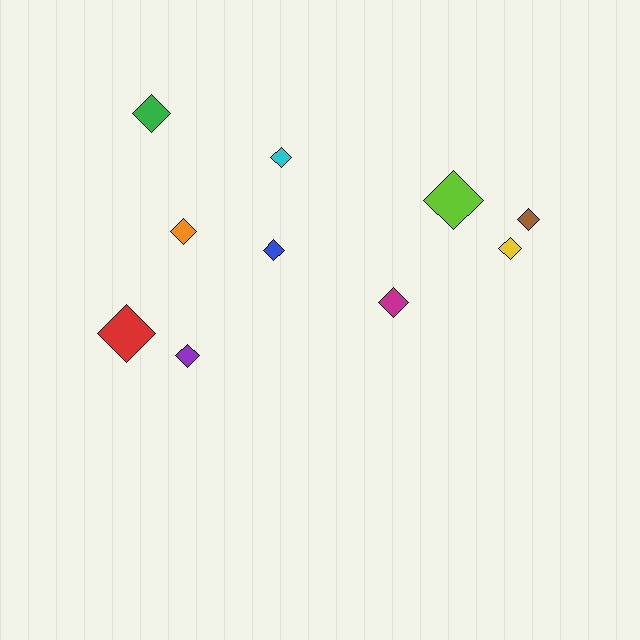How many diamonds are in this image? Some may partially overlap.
There are 10 diamonds.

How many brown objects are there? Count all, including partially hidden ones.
There is 1 brown object.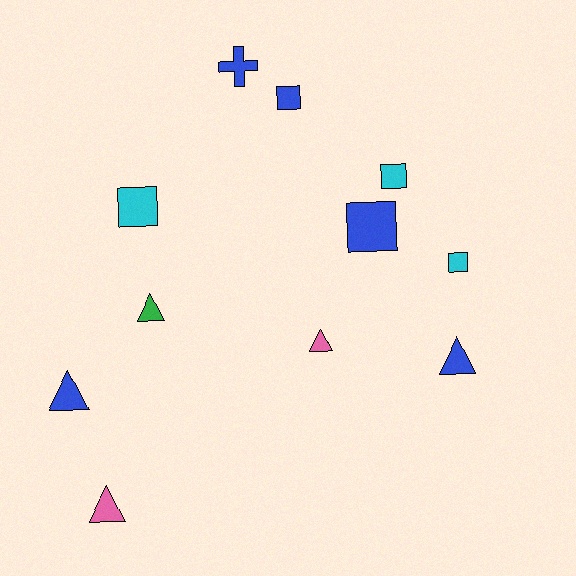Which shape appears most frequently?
Triangle, with 5 objects.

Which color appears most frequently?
Blue, with 5 objects.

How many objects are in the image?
There are 11 objects.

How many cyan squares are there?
There are 3 cyan squares.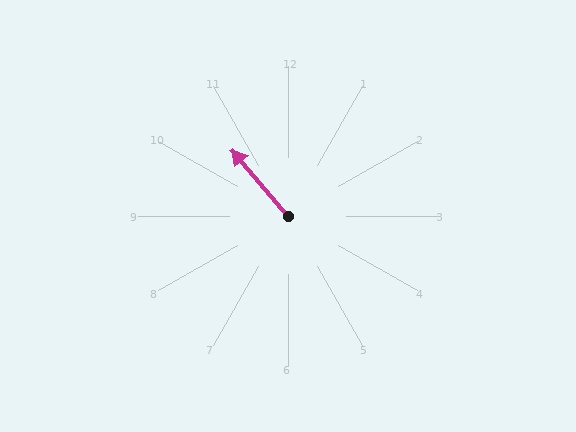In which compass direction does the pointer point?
Northwest.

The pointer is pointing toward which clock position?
Roughly 11 o'clock.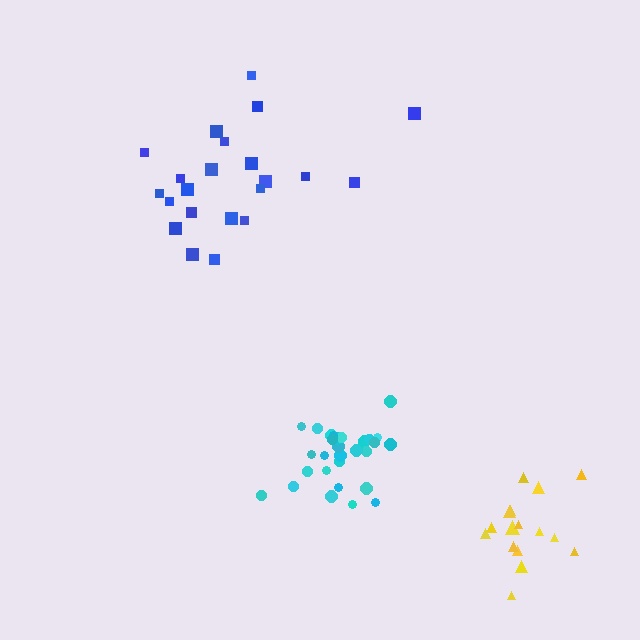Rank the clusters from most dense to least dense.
cyan, yellow, blue.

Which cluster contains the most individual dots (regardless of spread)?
Cyan (29).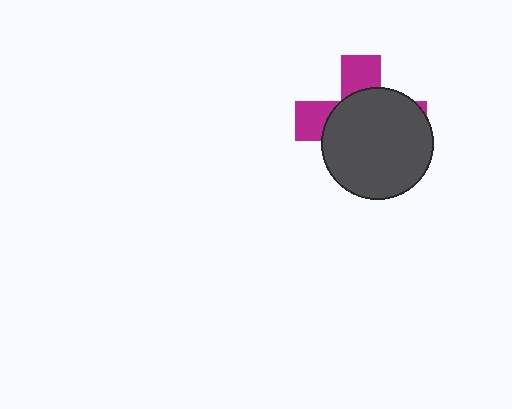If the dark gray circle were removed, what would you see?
You would see the complete magenta cross.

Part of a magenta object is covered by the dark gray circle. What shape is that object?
It is a cross.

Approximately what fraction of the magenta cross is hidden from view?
Roughly 69% of the magenta cross is hidden behind the dark gray circle.